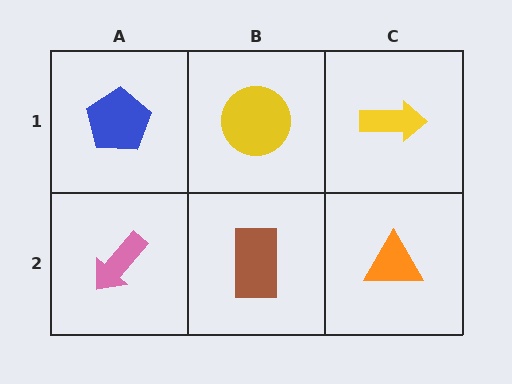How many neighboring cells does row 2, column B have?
3.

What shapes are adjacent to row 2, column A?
A blue pentagon (row 1, column A), a brown rectangle (row 2, column B).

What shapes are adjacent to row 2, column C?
A yellow arrow (row 1, column C), a brown rectangle (row 2, column B).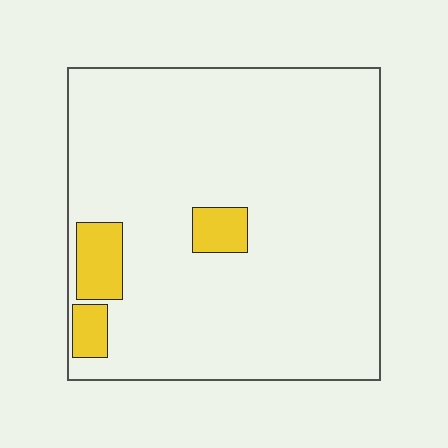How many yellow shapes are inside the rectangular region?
3.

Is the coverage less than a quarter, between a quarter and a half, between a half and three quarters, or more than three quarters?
Less than a quarter.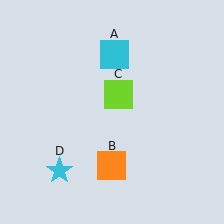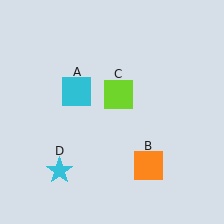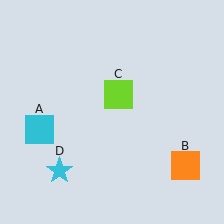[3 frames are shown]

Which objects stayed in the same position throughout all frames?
Lime square (object C) and cyan star (object D) remained stationary.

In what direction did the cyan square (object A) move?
The cyan square (object A) moved down and to the left.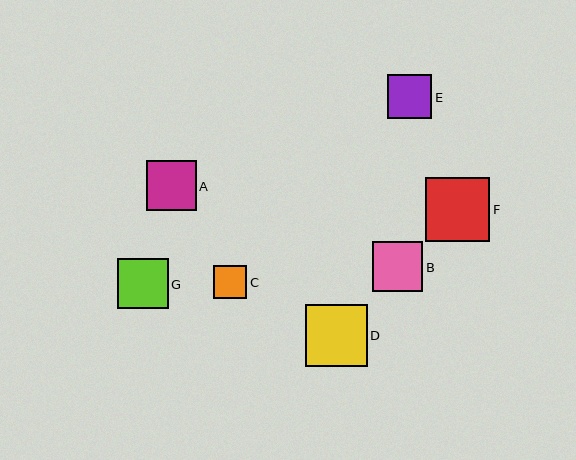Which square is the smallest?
Square C is the smallest with a size of approximately 33 pixels.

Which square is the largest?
Square F is the largest with a size of approximately 64 pixels.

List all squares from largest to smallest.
From largest to smallest: F, D, B, G, A, E, C.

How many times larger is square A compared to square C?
Square A is approximately 1.5 times the size of square C.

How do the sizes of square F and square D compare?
Square F and square D are approximately the same size.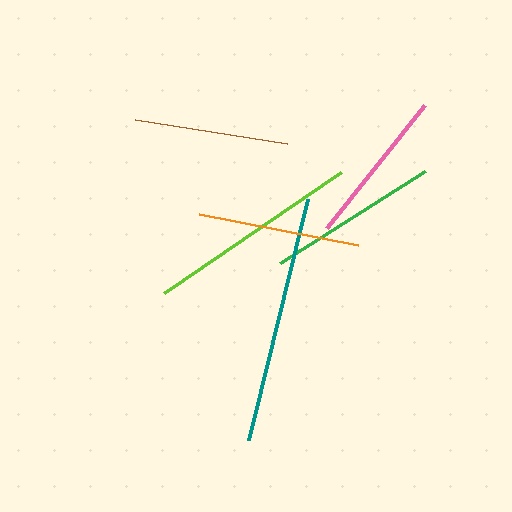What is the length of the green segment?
The green segment is approximately 172 pixels long.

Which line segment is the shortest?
The brown line is the shortest at approximately 153 pixels.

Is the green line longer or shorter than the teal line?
The teal line is longer than the green line.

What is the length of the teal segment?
The teal segment is approximately 247 pixels long.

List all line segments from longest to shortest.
From longest to shortest: teal, lime, green, orange, pink, brown.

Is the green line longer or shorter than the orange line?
The green line is longer than the orange line.